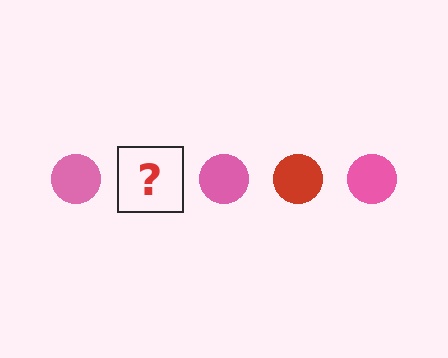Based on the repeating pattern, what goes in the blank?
The blank should be a red circle.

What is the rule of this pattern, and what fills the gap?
The rule is that the pattern cycles through pink, red circles. The gap should be filled with a red circle.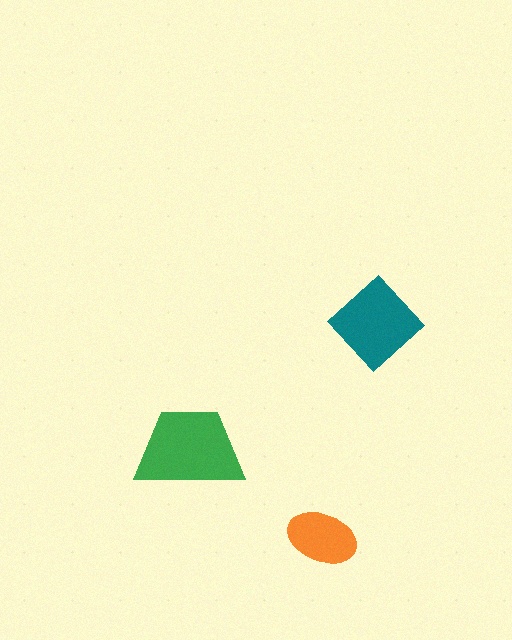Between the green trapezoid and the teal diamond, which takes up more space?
The green trapezoid.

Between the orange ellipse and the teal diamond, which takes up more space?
The teal diamond.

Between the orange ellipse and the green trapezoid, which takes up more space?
The green trapezoid.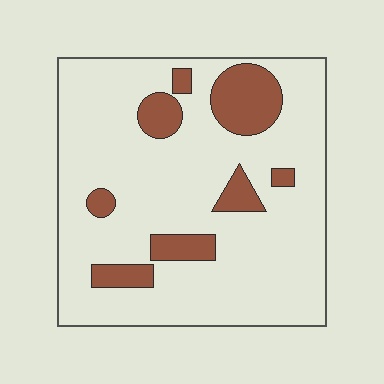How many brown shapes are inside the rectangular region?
8.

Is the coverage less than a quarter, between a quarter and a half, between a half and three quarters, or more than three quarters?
Less than a quarter.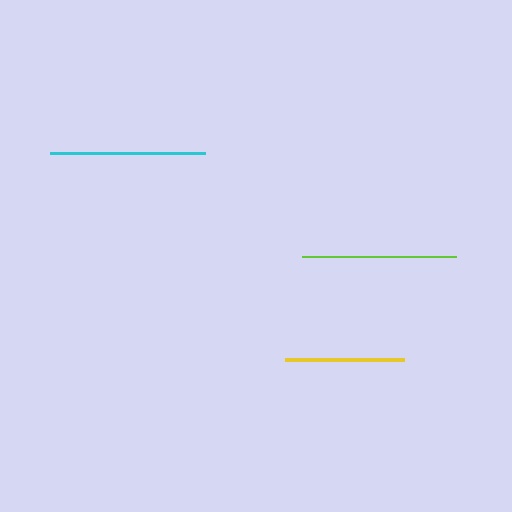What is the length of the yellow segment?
The yellow segment is approximately 119 pixels long.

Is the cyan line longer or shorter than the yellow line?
The cyan line is longer than the yellow line.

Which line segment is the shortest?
The yellow line is the shortest at approximately 119 pixels.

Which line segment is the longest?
The cyan line is the longest at approximately 156 pixels.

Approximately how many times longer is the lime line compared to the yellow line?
The lime line is approximately 1.3 times the length of the yellow line.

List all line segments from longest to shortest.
From longest to shortest: cyan, lime, yellow.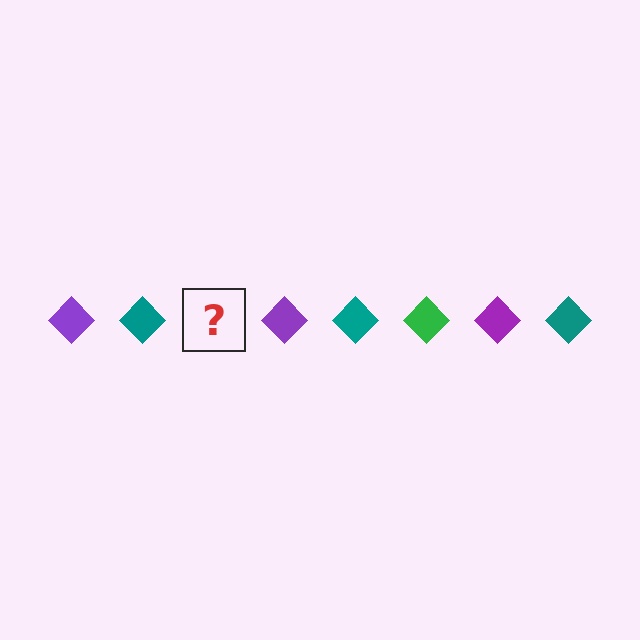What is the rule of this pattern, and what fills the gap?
The rule is that the pattern cycles through purple, teal, green diamonds. The gap should be filled with a green diamond.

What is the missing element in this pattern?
The missing element is a green diamond.